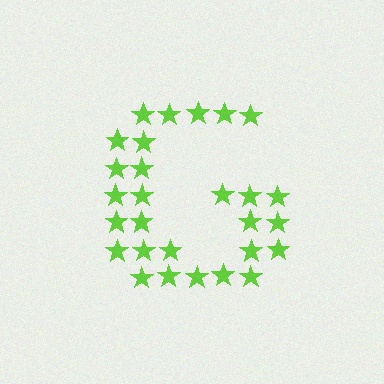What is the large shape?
The large shape is the letter G.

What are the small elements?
The small elements are stars.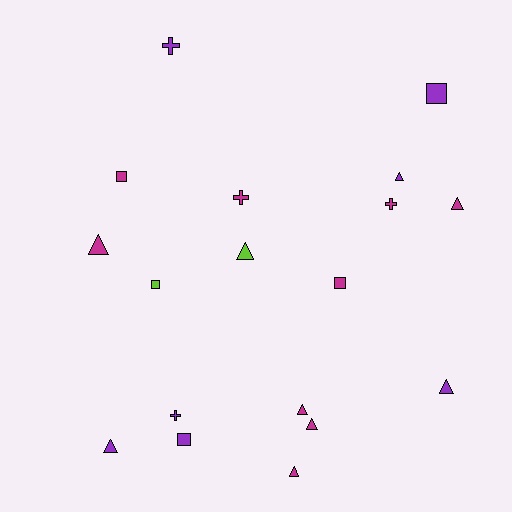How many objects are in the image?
There are 18 objects.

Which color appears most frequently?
Magenta, with 9 objects.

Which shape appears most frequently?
Triangle, with 9 objects.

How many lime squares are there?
There is 1 lime square.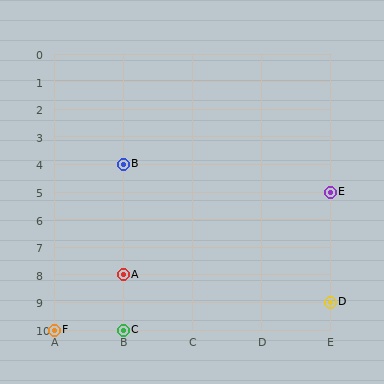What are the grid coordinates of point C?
Point C is at grid coordinates (B, 10).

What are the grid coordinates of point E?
Point E is at grid coordinates (E, 5).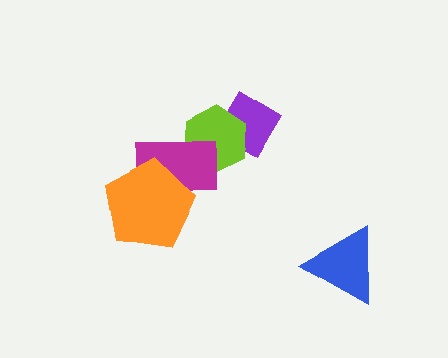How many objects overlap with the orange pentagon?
1 object overlaps with the orange pentagon.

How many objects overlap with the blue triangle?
0 objects overlap with the blue triangle.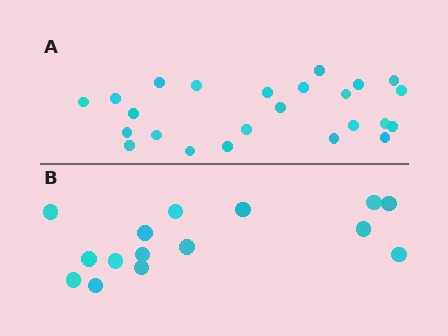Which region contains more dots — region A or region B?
Region A (the top region) has more dots.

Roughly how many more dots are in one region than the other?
Region A has roughly 8 or so more dots than region B.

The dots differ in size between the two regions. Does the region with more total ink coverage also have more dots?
No. Region B has more total ink coverage because its dots are larger, but region A actually contains more individual dots. Total area can be misleading — the number of items is what matters here.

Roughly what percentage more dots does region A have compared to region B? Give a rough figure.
About 60% more.